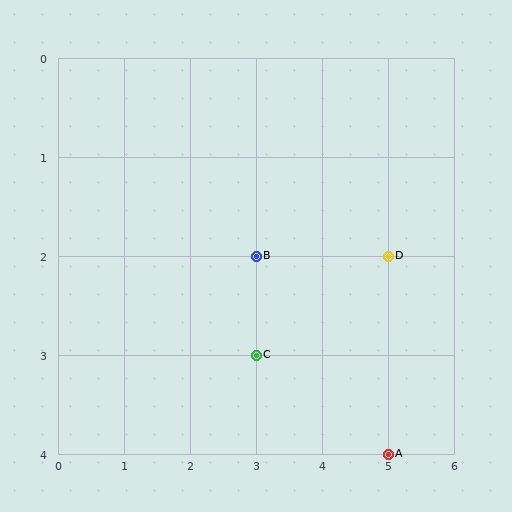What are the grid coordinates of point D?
Point D is at grid coordinates (5, 2).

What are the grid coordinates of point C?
Point C is at grid coordinates (3, 3).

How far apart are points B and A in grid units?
Points B and A are 2 columns and 2 rows apart (about 2.8 grid units diagonally).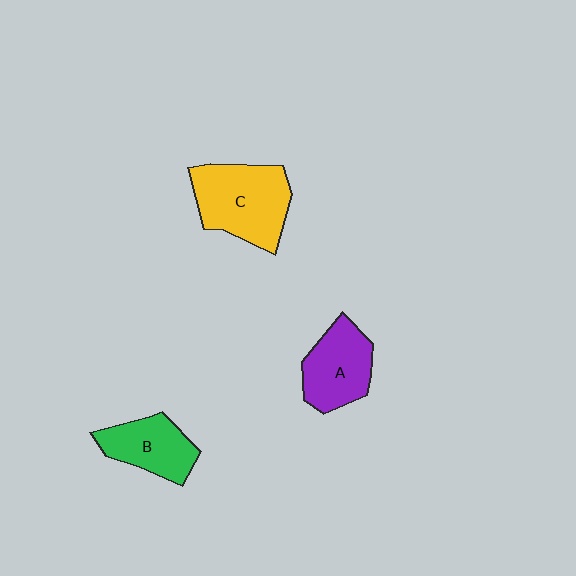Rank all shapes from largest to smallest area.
From largest to smallest: C (yellow), A (purple), B (green).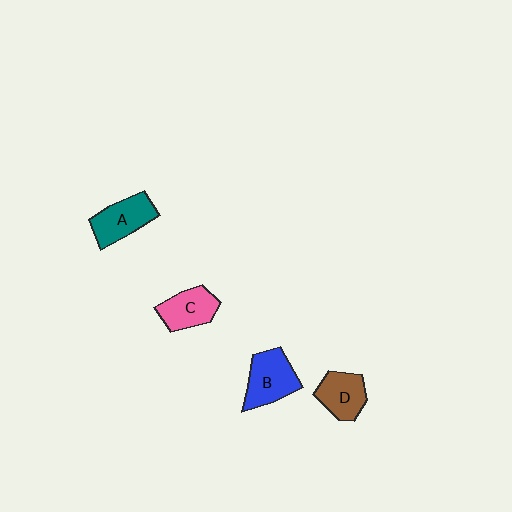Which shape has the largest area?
Shape B (blue).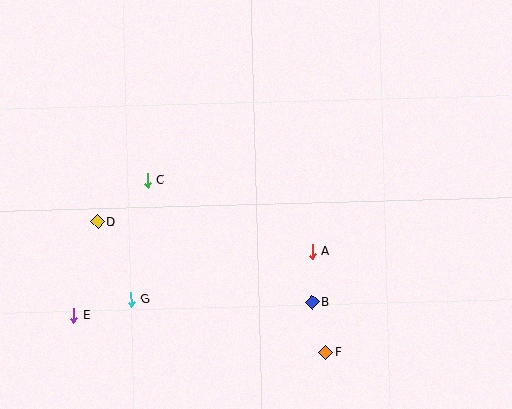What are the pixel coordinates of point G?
Point G is at (131, 300).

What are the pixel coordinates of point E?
Point E is at (73, 315).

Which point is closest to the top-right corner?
Point A is closest to the top-right corner.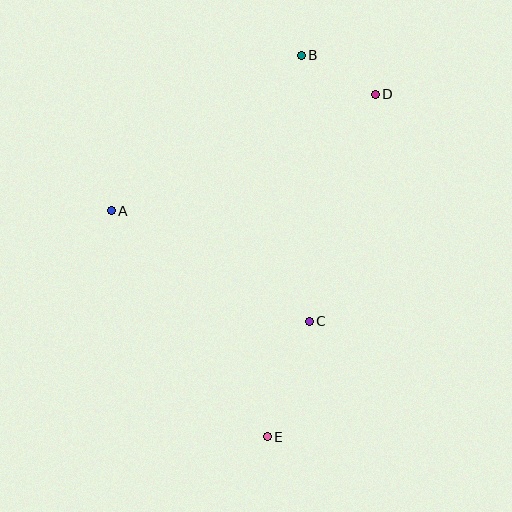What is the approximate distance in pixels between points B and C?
The distance between B and C is approximately 266 pixels.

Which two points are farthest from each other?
Points B and E are farthest from each other.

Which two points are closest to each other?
Points B and D are closest to each other.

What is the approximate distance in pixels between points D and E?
The distance between D and E is approximately 359 pixels.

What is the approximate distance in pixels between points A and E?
The distance between A and E is approximately 275 pixels.